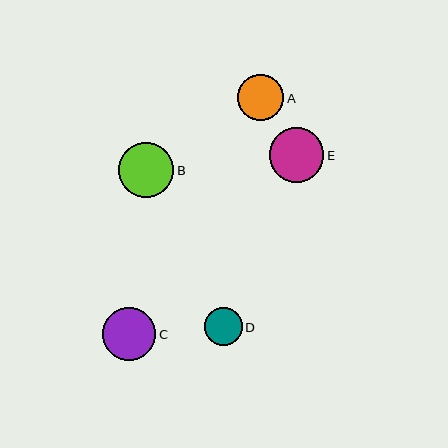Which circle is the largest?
Circle B is the largest with a size of approximately 55 pixels.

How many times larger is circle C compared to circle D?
Circle C is approximately 1.4 times the size of circle D.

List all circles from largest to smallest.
From largest to smallest: B, E, C, A, D.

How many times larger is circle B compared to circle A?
Circle B is approximately 1.2 times the size of circle A.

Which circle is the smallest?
Circle D is the smallest with a size of approximately 38 pixels.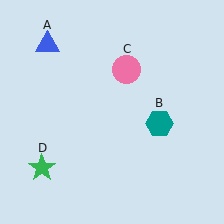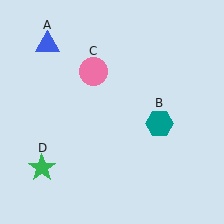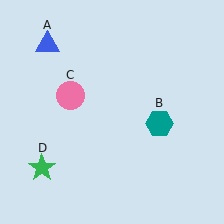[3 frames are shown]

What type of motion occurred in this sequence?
The pink circle (object C) rotated counterclockwise around the center of the scene.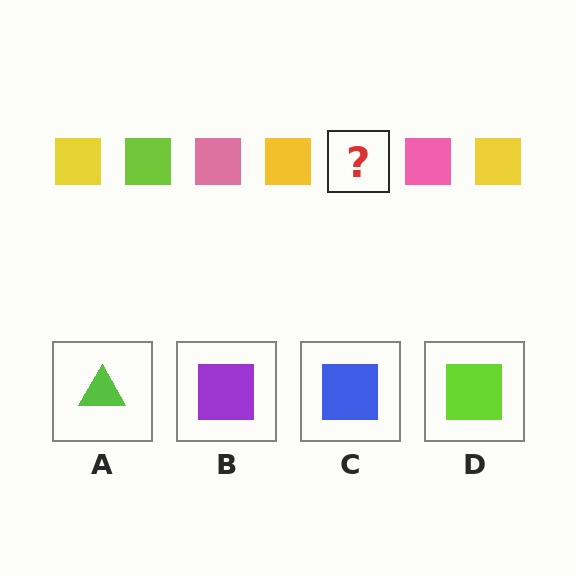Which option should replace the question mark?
Option D.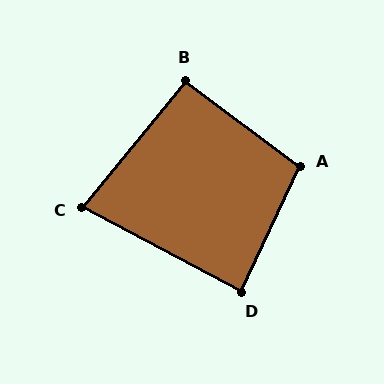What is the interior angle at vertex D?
Approximately 88 degrees (approximately right).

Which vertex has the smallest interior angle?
C, at approximately 79 degrees.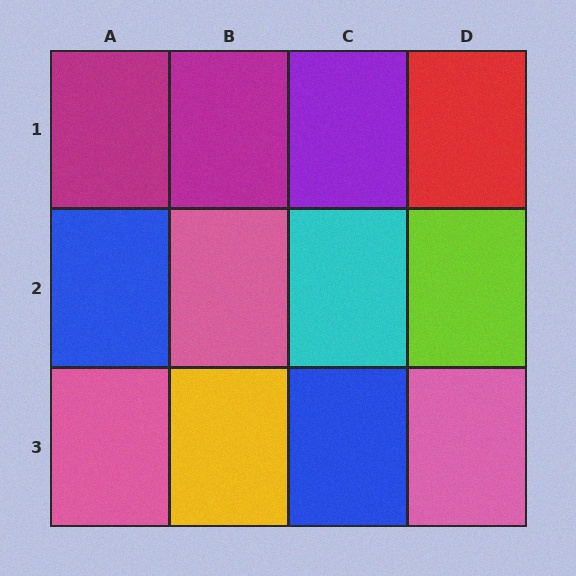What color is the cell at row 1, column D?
Red.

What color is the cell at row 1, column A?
Magenta.